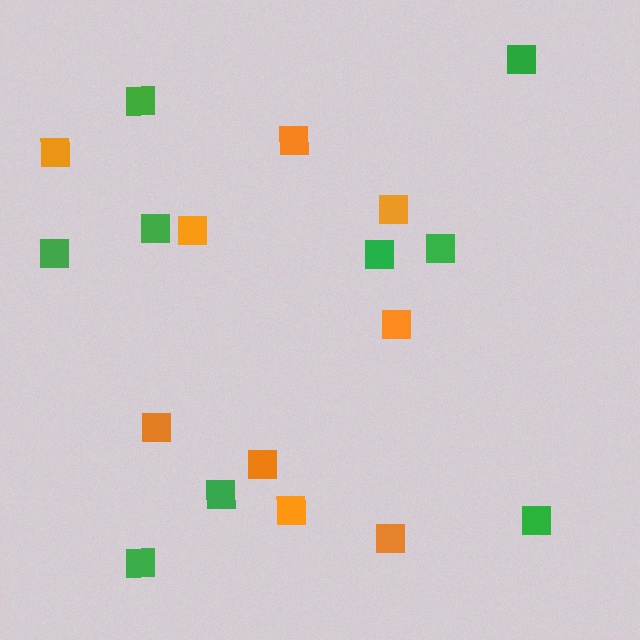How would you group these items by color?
There are 2 groups: one group of green squares (9) and one group of orange squares (9).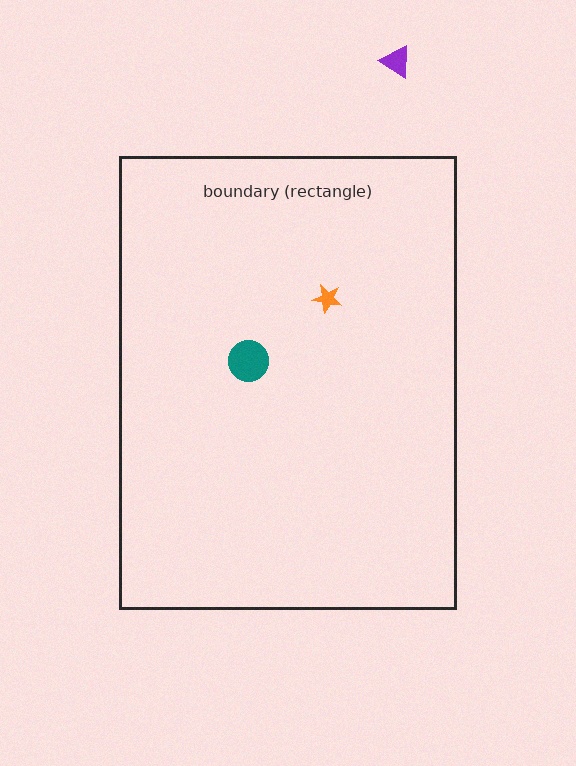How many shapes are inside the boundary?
2 inside, 1 outside.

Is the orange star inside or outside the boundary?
Inside.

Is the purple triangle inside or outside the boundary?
Outside.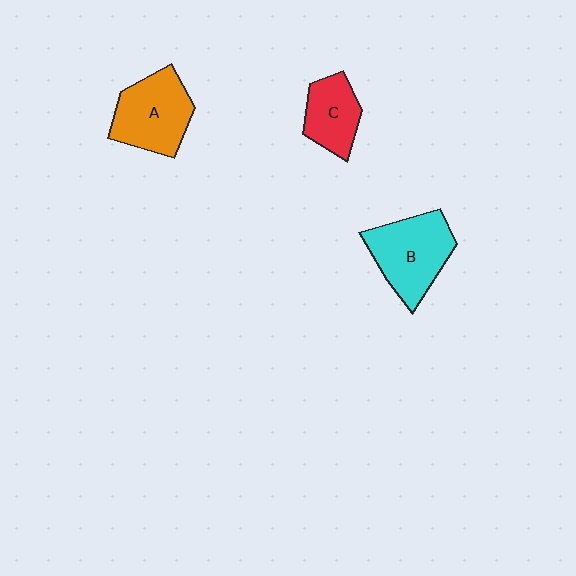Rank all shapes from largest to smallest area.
From largest to smallest: B (cyan), A (orange), C (red).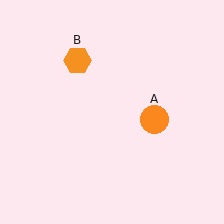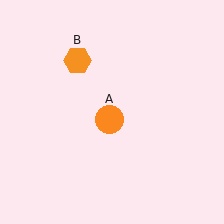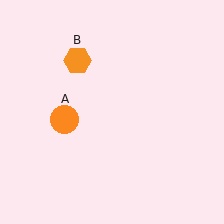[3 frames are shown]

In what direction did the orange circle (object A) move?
The orange circle (object A) moved left.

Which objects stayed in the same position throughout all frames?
Orange hexagon (object B) remained stationary.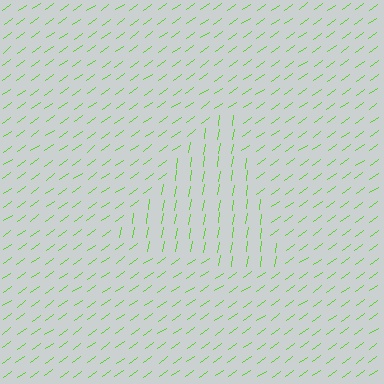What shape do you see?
I see a triangle.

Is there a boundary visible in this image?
Yes, there is a texture boundary formed by a change in line orientation.